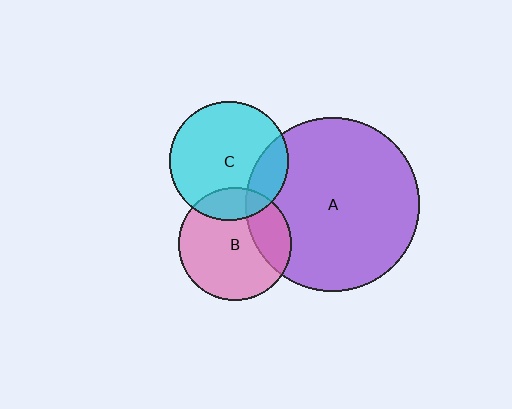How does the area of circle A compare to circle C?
Approximately 2.1 times.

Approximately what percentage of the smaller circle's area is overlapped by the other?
Approximately 20%.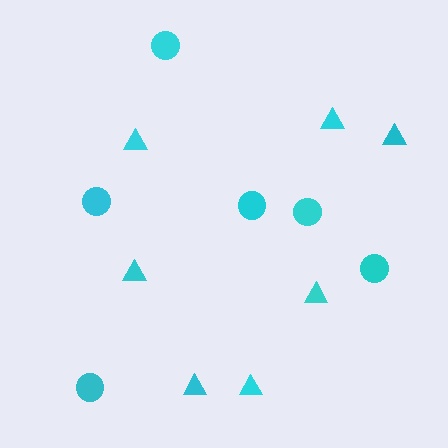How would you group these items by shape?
There are 2 groups: one group of triangles (7) and one group of circles (6).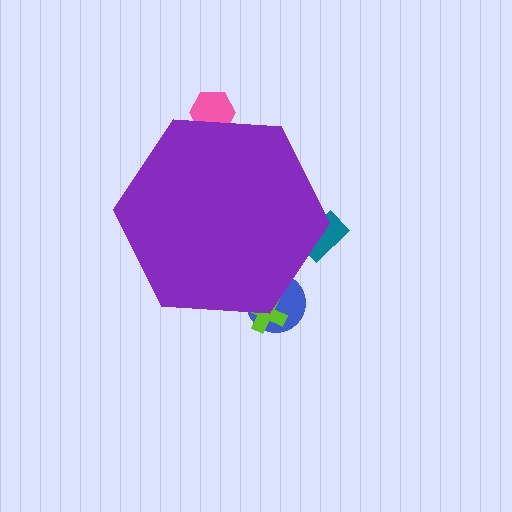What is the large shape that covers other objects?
A purple hexagon.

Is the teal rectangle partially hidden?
Yes, the teal rectangle is partially hidden behind the purple hexagon.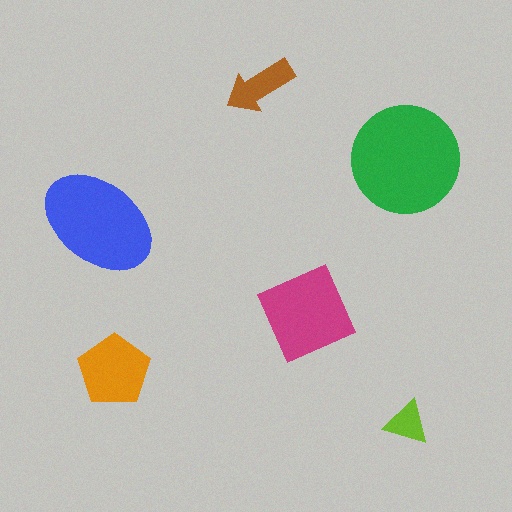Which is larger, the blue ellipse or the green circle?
The green circle.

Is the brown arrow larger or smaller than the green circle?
Smaller.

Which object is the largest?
The green circle.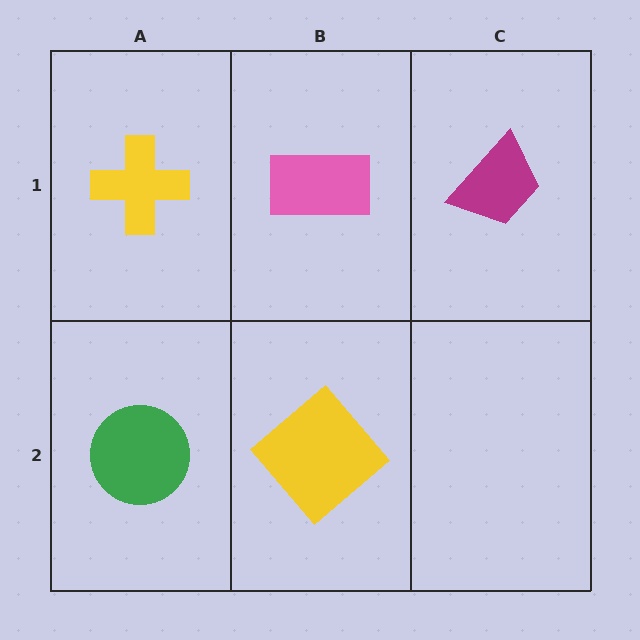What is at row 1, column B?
A pink rectangle.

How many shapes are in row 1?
3 shapes.